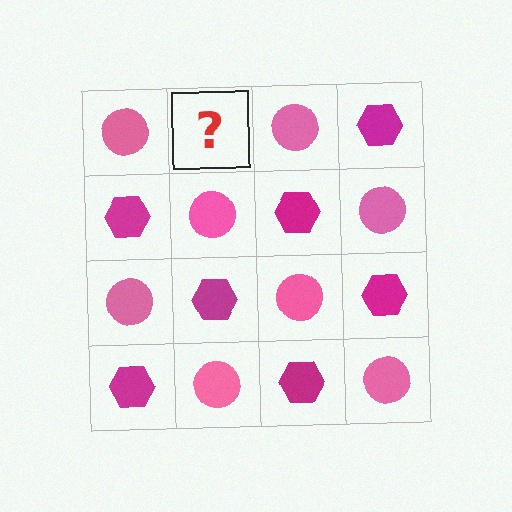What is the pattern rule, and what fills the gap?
The rule is that it alternates pink circle and magenta hexagon in a checkerboard pattern. The gap should be filled with a magenta hexagon.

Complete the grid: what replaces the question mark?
The question mark should be replaced with a magenta hexagon.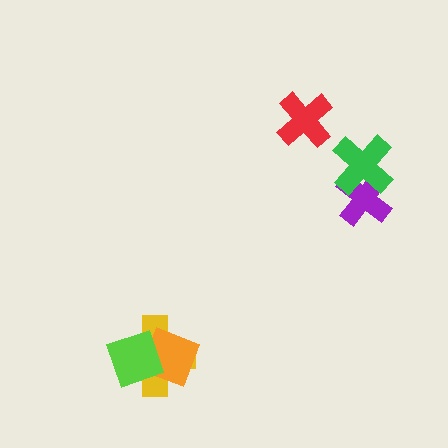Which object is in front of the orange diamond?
The lime diamond is in front of the orange diamond.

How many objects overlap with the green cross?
1 object overlaps with the green cross.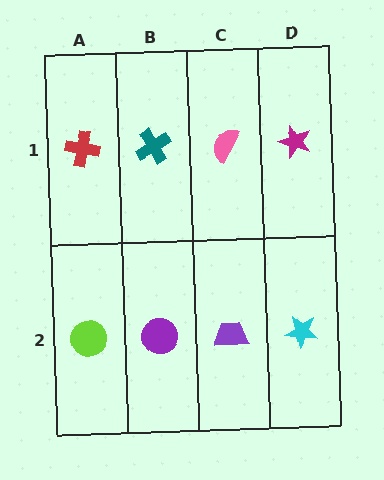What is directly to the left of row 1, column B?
A red cross.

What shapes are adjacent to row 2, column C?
A pink semicircle (row 1, column C), a purple circle (row 2, column B), a cyan star (row 2, column D).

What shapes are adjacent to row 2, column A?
A red cross (row 1, column A), a purple circle (row 2, column B).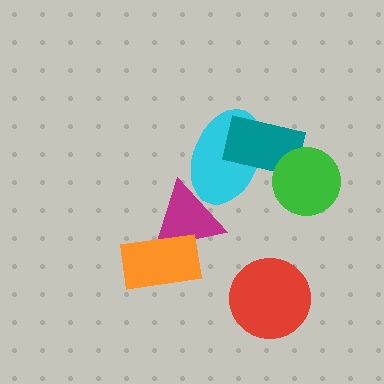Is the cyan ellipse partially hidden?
Yes, it is partially covered by another shape.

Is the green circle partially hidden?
No, no other shape covers it.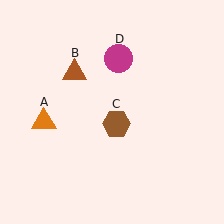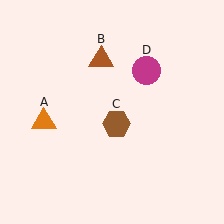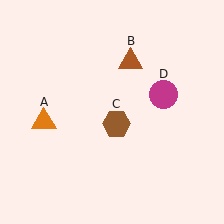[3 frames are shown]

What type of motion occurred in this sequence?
The brown triangle (object B), magenta circle (object D) rotated clockwise around the center of the scene.